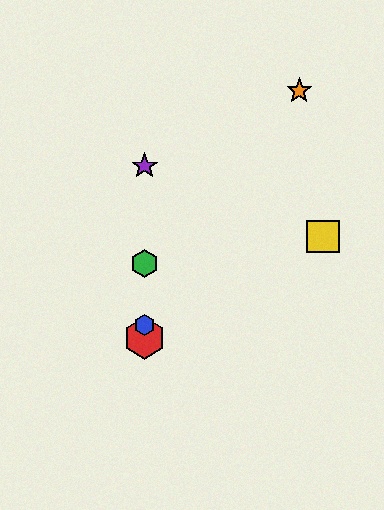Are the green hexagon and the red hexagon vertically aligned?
Yes, both are at x≈145.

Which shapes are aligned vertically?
The red hexagon, the blue hexagon, the green hexagon, the purple star are aligned vertically.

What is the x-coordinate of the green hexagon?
The green hexagon is at x≈145.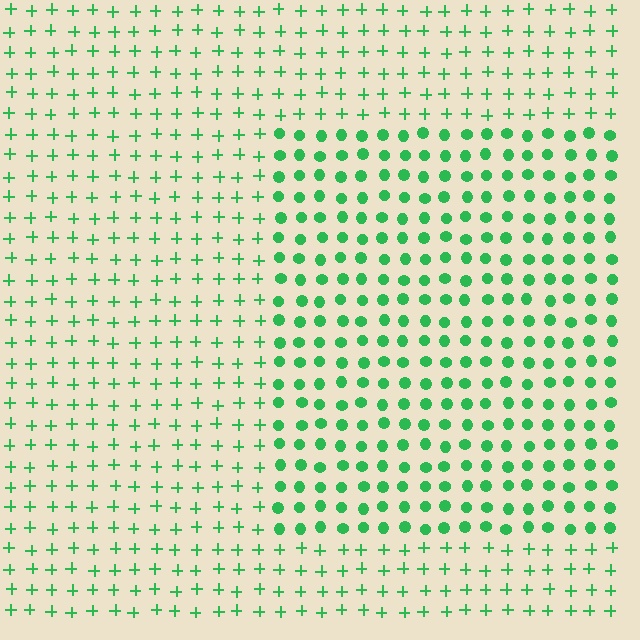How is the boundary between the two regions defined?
The boundary is defined by a change in element shape: circles inside vs. plus signs outside. All elements share the same color and spacing.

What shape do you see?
I see a rectangle.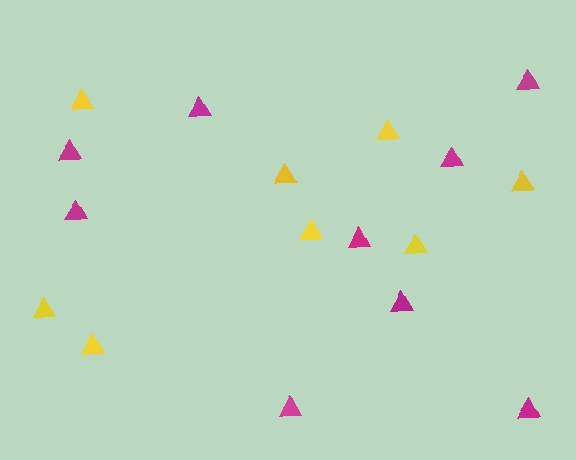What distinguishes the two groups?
There are 2 groups: one group of magenta triangles (9) and one group of yellow triangles (8).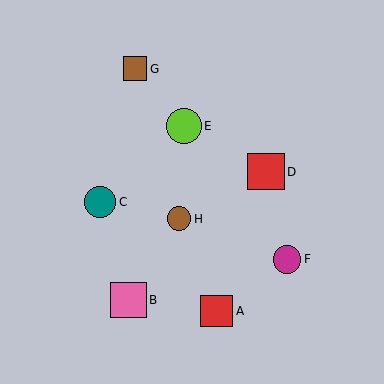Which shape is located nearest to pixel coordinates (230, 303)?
The red square (labeled A) at (217, 311) is nearest to that location.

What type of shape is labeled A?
Shape A is a red square.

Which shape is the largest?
The red square (labeled D) is the largest.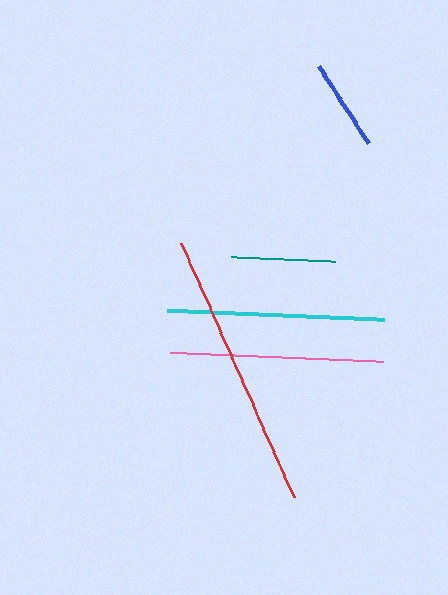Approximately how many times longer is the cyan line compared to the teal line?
The cyan line is approximately 2.1 times the length of the teal line.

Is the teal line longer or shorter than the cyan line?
The cyan line is longer than the teal line.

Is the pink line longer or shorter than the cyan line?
The cyan line is longer than the pink line.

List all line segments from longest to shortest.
From longest to shortest: red, cyan, pink, teal, blue.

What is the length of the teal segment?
The teal segment is approximately 104 pixels long.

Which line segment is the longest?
The red line is the longest at approximately 277 pixels.